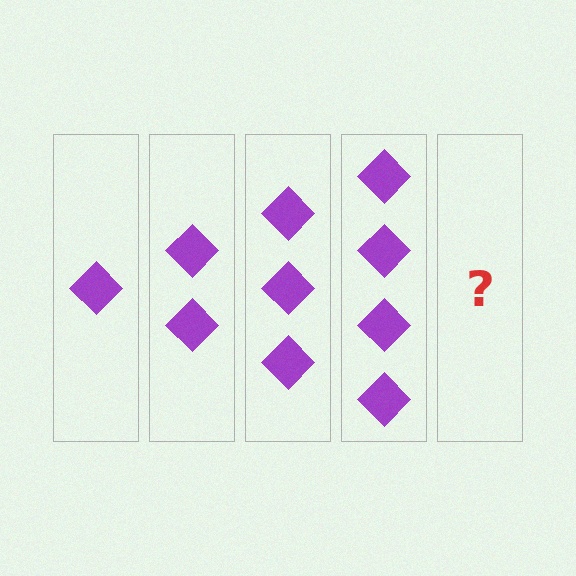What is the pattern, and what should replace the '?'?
The pattern is that each step adds one more diamond. The '?' should be 5 diamonds.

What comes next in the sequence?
The next element should be 5 diamonds.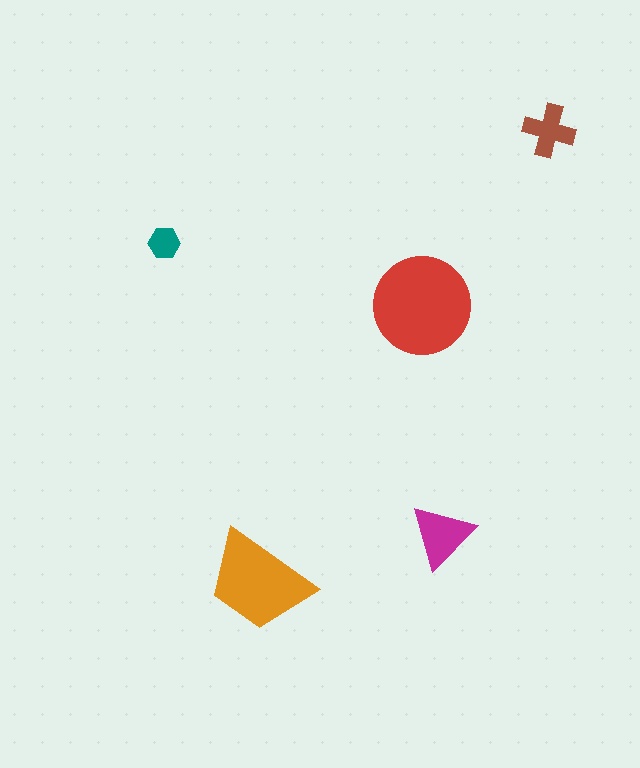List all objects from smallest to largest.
The teal hexagon, the brown cross, the magenta triangle, the orange trapezoid, the red circle.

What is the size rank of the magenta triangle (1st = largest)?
3rd.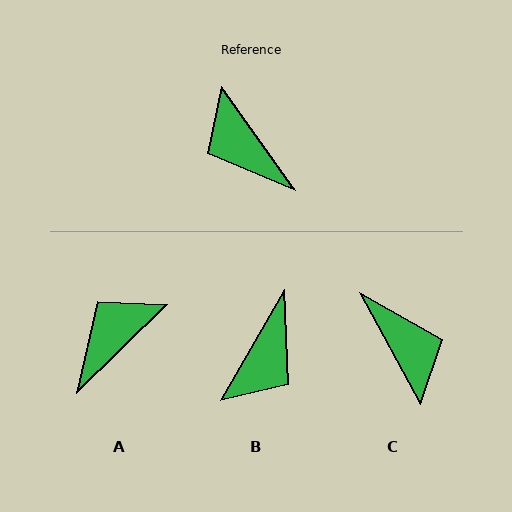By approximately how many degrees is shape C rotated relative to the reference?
Approximately 173 degrees counter-clockwise.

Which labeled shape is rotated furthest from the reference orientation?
C, about 173 degrees away.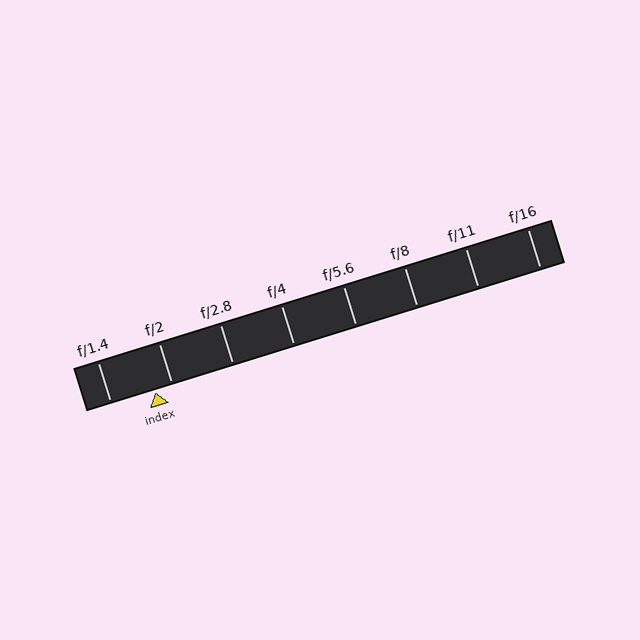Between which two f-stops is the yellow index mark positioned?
The index mark is between f/1.4 and f/2.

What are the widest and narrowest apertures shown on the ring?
The widest aperture shown is f/1.4 and the narrowest is f/16.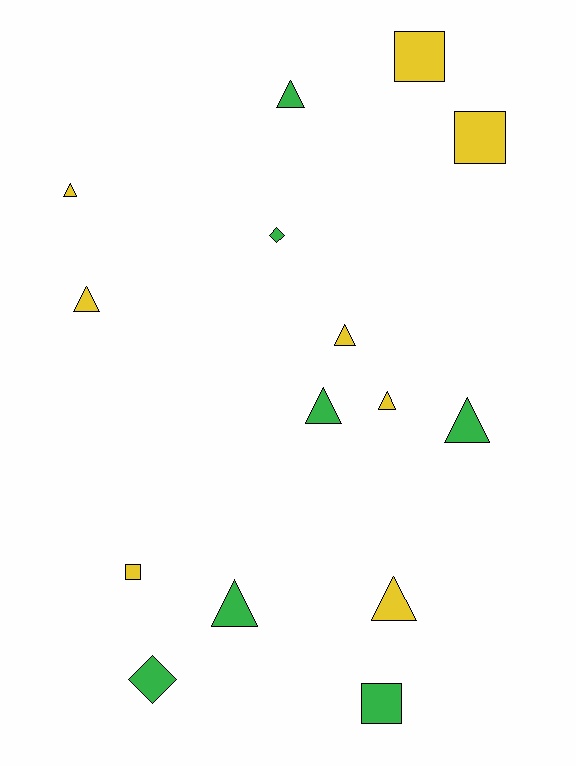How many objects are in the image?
There are 15 objects.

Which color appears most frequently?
Yellow, with 8 objects.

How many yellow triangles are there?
There are 5 yellow triangles.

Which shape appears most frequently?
Triangle, with 9 objects.